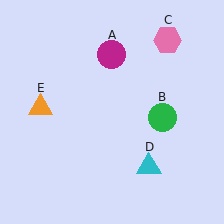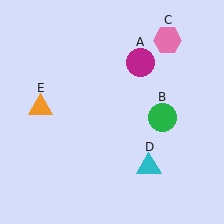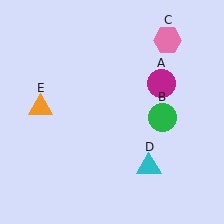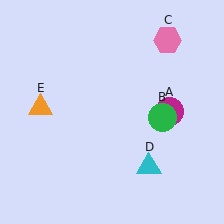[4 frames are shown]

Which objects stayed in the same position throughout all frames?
Green circle (object B) and pink hexagon (object C) and cyan triangle (object D) and orange triangle (object E) remained stationary.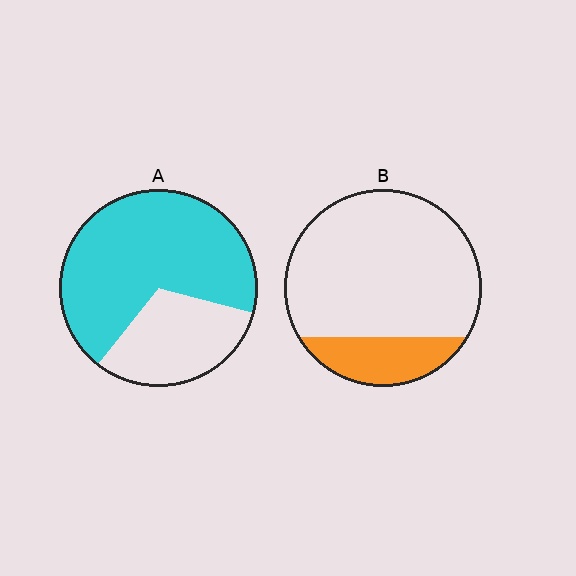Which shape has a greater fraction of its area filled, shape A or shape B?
Shape A.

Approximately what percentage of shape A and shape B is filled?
A is approximately 70% and B is approximately 20%.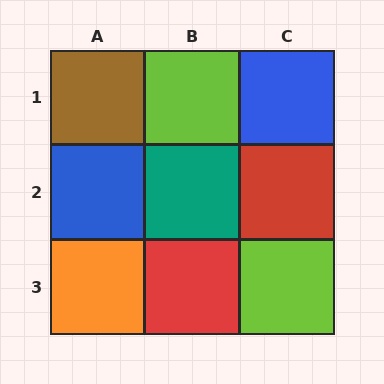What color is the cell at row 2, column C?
Red.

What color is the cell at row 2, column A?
Blue.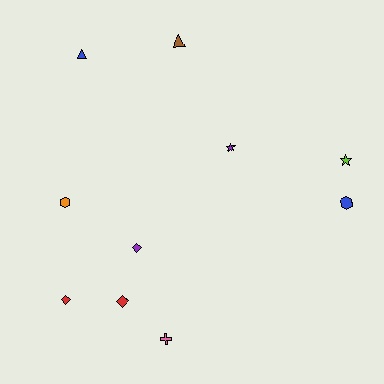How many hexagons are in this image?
There are 2 hexagons.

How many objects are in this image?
There are 10 objects.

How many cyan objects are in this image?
There are no cyan objects.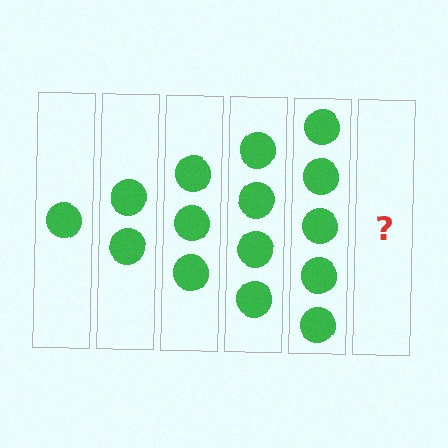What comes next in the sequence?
The next element should be 6 circles.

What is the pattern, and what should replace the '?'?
The pattern is that each step adds one more circle. The '?' should be 6 circles.